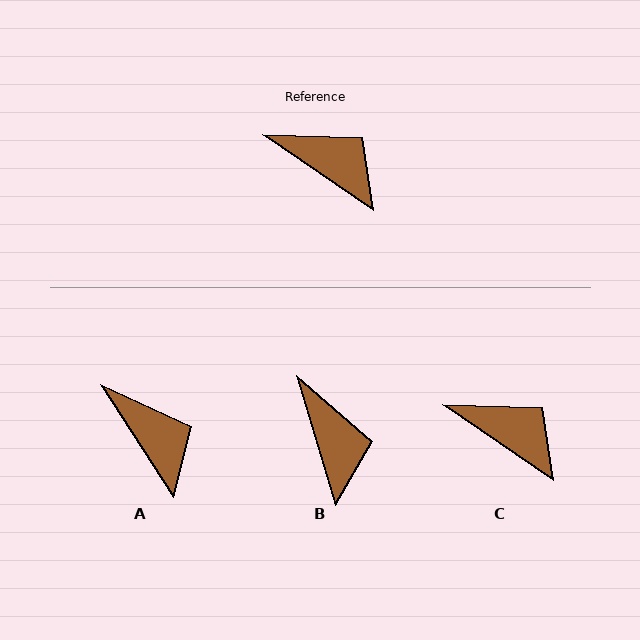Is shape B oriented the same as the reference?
No, it is off by about 39 degrees.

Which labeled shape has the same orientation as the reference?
C.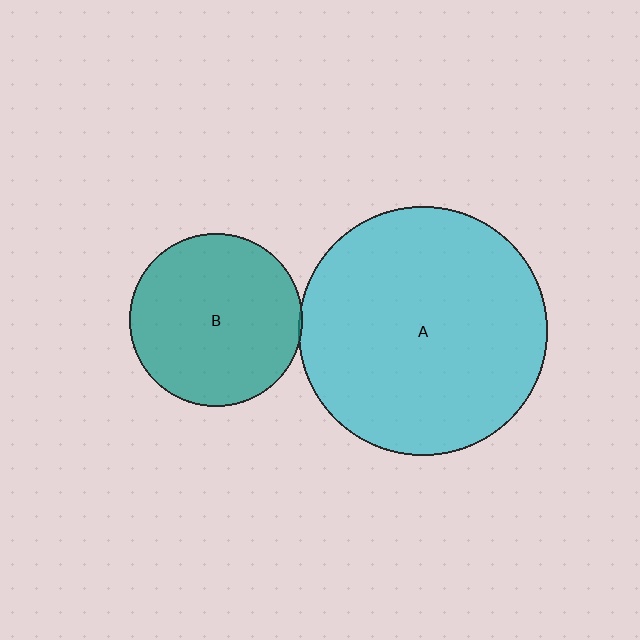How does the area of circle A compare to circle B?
Approximately 2.1 times.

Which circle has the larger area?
Circle A (cyan).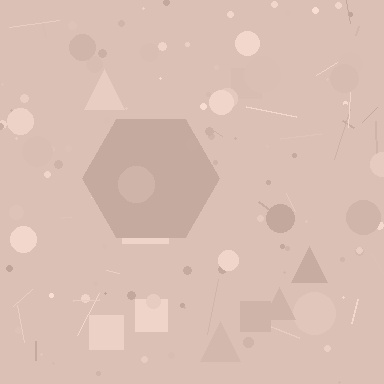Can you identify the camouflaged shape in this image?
The camouflaged shape is a hexagon.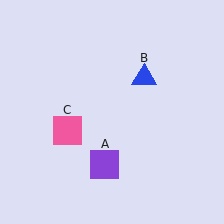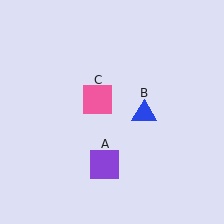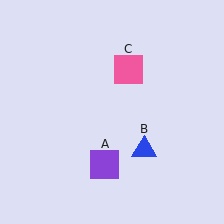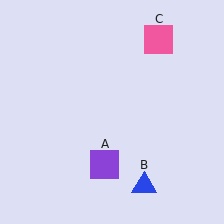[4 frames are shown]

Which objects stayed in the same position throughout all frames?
Purple square (object A) remained stationary.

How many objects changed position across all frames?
2 objects changed position: blue triangle (object B), pink square (object C).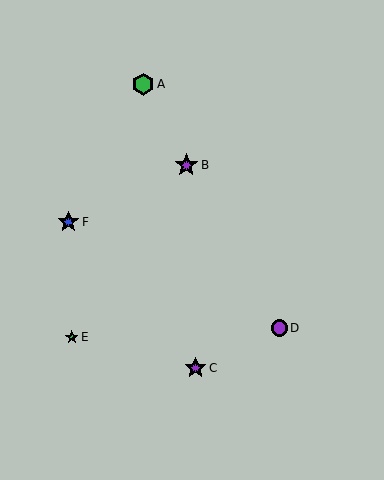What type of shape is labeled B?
Shape B is a purple star.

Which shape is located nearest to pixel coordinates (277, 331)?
The purple circle (labeled D) at (279, 328) is nearest to that location.